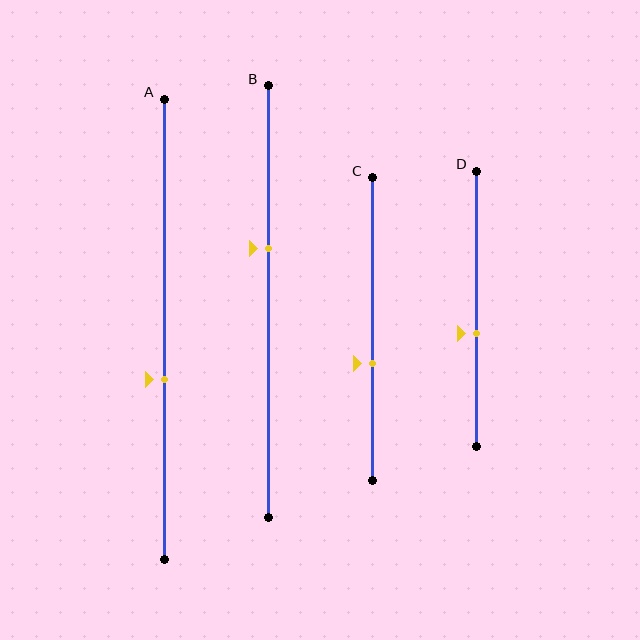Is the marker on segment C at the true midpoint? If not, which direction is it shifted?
No, the marker on segment C is shifted downward by about 11% of the segment length.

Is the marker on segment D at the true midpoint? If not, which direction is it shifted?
No, the marker on segment D is shifted downward by about 9% of the segment length.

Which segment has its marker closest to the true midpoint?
Segment D has its marker closest to the true midpoint.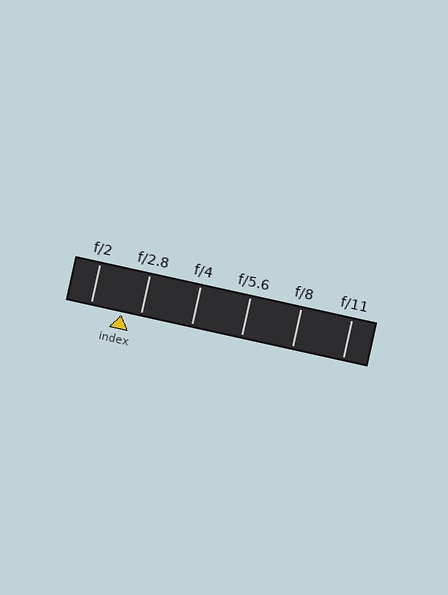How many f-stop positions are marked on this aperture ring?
There are 6 f-stop positions marked.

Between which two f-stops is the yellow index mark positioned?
The index mark is between f/2 and f/2.8.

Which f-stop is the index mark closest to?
The index mark is closest to f/2.8.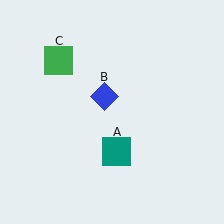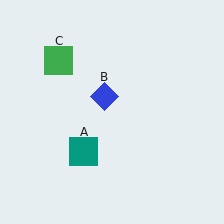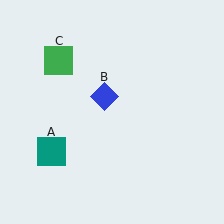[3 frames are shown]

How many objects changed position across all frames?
1 object changed position: teal square (object A).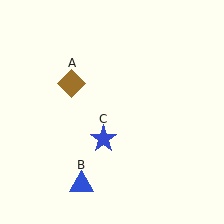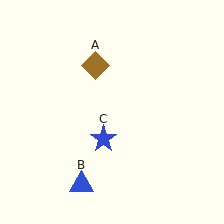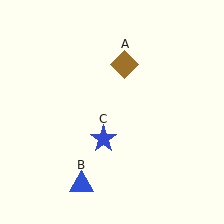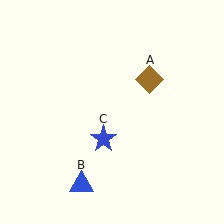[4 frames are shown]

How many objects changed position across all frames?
1 object changed position: brown diamond (object A).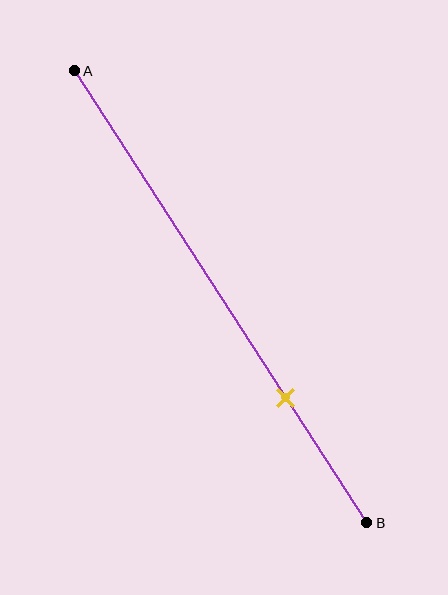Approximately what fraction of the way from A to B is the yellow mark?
The yellow mark is approximately 70% of the way from A to B.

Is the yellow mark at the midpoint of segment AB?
No, the mark is at about 70% from A, not at the 50% midpoint.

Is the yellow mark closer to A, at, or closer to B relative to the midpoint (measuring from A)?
The yellow mark is closer to point B than the midpoint of segment AB.